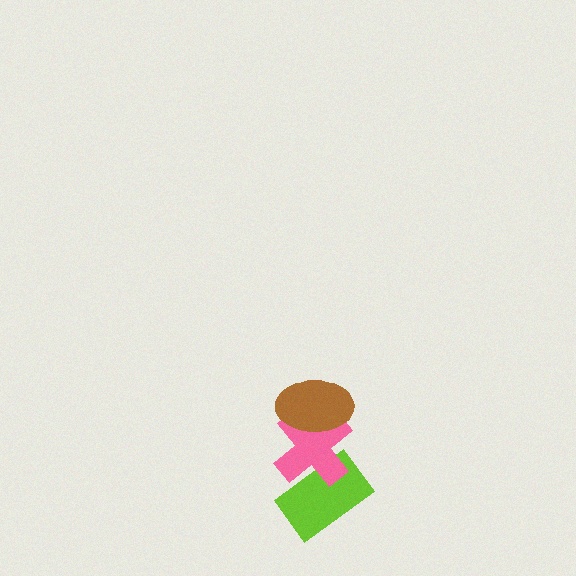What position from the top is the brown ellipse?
The brown ellipse is 1st from the top.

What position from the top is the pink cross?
The pink cross is 2nd from the top.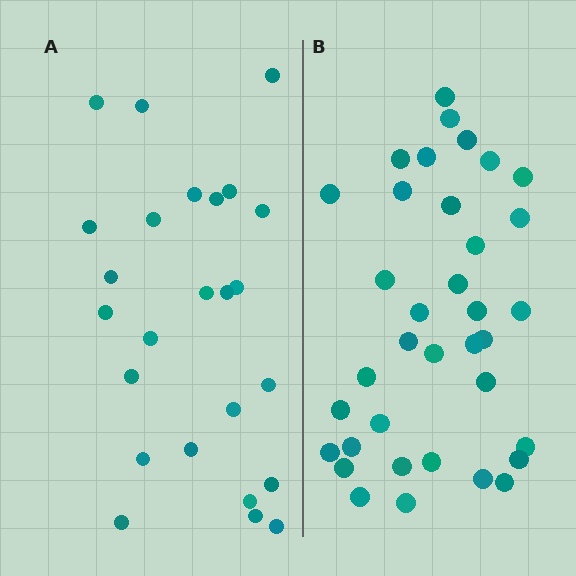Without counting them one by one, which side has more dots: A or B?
Region B (the right region) has more dots.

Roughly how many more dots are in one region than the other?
Region B has roughly 12 or so more dots than region A.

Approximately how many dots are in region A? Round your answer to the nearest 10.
About 20 dots. (The exact count is 25, which rounds to 20.)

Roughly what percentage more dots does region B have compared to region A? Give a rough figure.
About 45% more.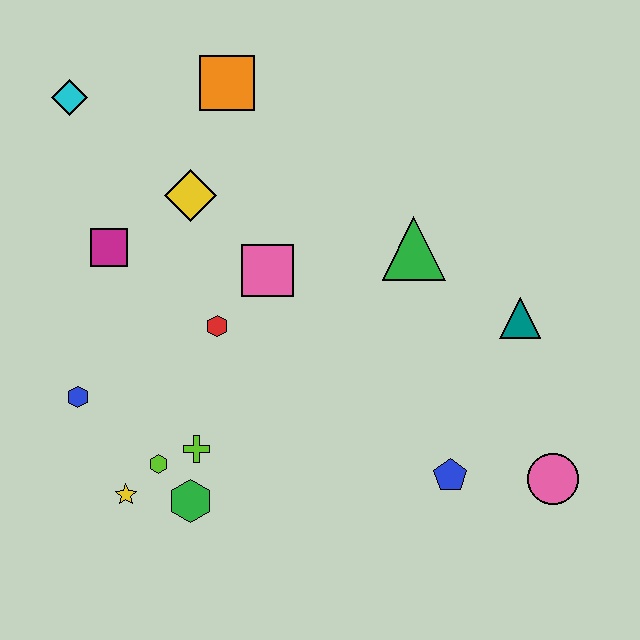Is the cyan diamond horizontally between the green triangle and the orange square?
No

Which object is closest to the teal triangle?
The green triangle is closest to the teal triangle.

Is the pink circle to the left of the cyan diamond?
No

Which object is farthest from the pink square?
The pink circle is farthest from the pink square.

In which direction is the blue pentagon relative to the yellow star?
The blue pentagon is to the right of the yellow star.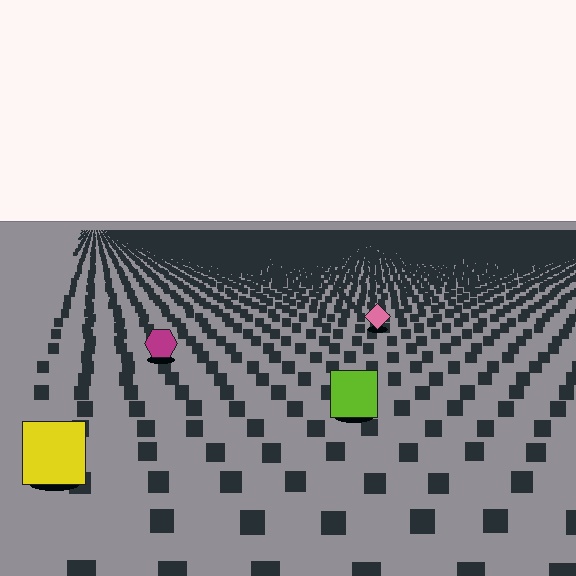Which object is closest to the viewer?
The yellow square is closest. The texture marks near it are larger and more spread out.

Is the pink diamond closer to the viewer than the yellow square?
No. The yellow square is closer — you can tell from the texture gradient: the ground texture is coarser near it.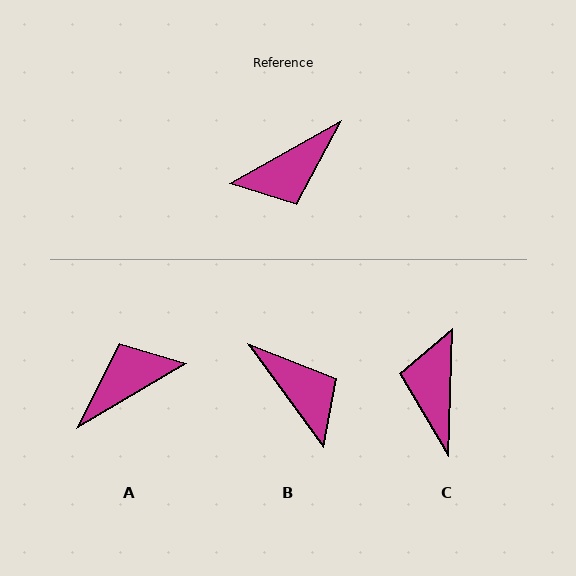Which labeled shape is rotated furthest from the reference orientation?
A, about 179 degrees away.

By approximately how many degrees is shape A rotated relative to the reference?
Approximately 179 degrees clockwise.